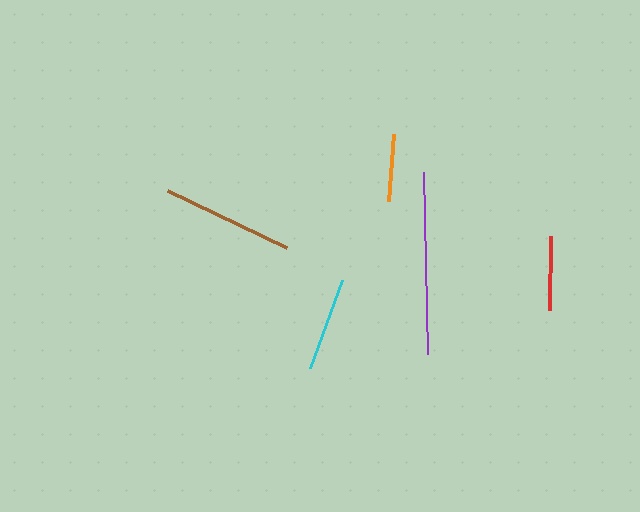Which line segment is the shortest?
The orange line is the shortest at approximately 67 pixels.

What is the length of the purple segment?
The purple segment is approximately 182 pixels long.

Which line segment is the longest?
The purple line is the longest at approximately 182 pixels.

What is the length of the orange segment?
The orange segment is approximately 67 pixels long.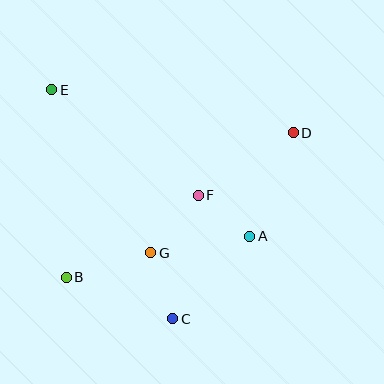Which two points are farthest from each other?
Points B and D are farthest from each other.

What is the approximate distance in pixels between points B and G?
The distance between B and G is approximately 88 pixels.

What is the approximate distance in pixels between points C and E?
The distance between C and E is approximately 259 pixels.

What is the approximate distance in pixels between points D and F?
The distance between D and F is approximately 114 pixels.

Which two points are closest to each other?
Points A and F are closest to each other.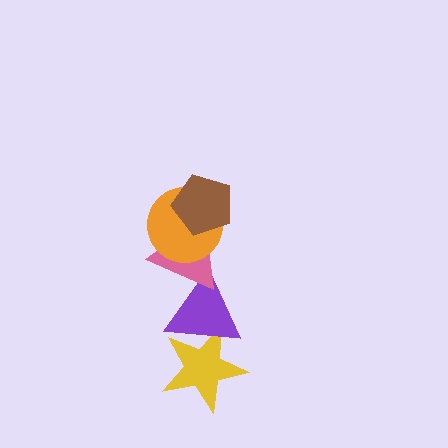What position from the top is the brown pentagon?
The brown pentagon is 1st from the top.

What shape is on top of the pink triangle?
The orange circle is on top of the pink triangle.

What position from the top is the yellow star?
The yellow star is 5th from the top.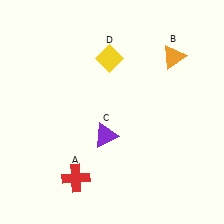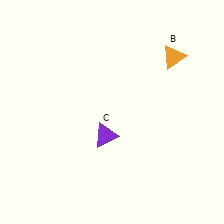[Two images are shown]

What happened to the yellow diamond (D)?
The yellow diamond (D) was removed in Image 2. It was in the top-left area of Image 1.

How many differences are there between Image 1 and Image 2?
There are 2 differences between the two images.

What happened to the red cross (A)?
The red cross (A) was removed in Image 2. It was in the bottom-left area of Image 1.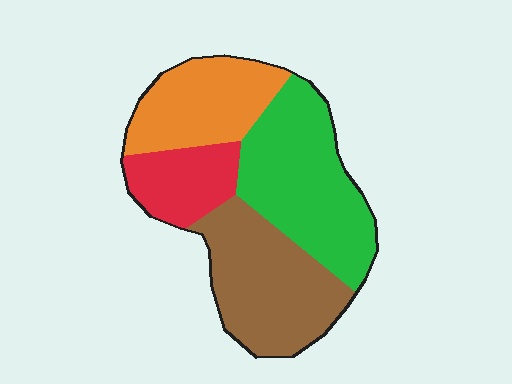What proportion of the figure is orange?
Orange takes up about one fifth (1/5) of the figure.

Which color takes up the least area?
Red, at roughly 15%.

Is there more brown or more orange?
Brown.